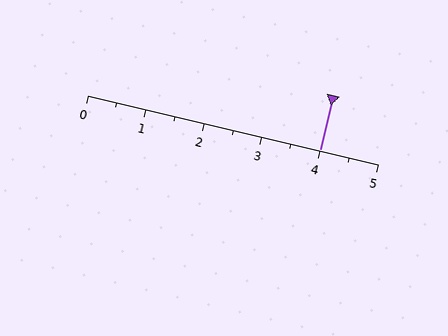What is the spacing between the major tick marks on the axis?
The major ticks are spaced 1 apart.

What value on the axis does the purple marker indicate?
The marker indicates approximately 4.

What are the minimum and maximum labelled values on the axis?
The axis runs from 0 to 5.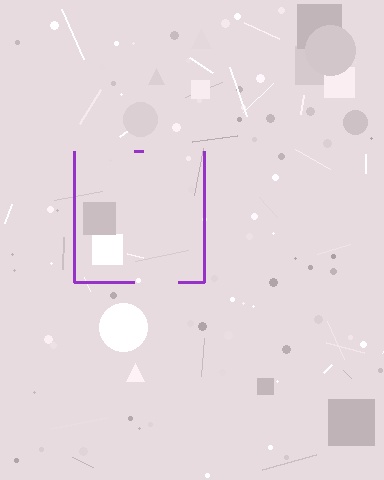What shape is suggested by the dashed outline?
The dashed outline suggests a square.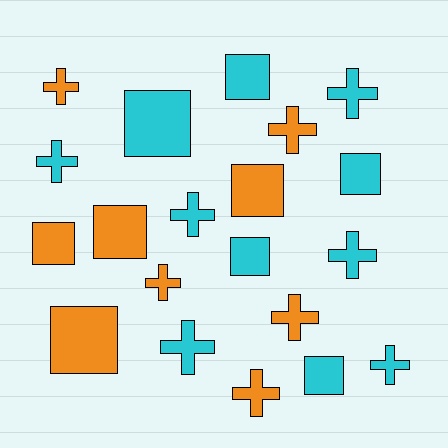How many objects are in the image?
There are 20 objects.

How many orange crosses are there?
There are 5 orange crosses.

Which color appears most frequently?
Cyan, with 11 objects.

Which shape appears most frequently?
Cross, with 11 objects.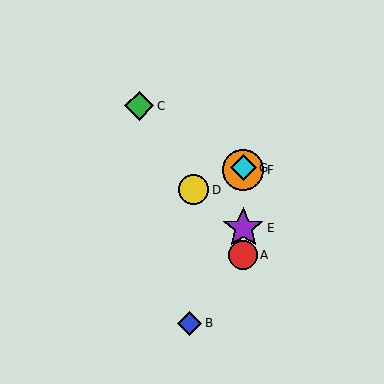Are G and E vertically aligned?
Yes, both are at x≈243.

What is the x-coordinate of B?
Object B is at x≈190.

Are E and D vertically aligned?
No, E is at x≈243 and D is at x≈194.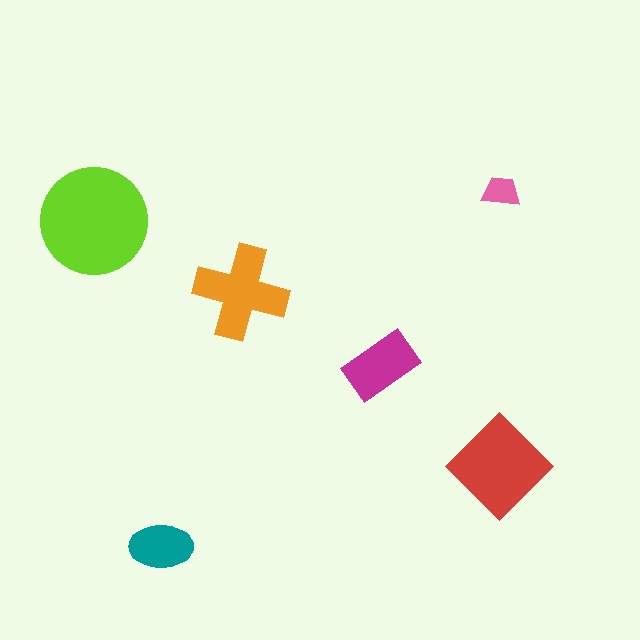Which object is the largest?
The lime circle.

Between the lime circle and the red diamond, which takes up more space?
The lime circle.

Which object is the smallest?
The pink trapezoid.